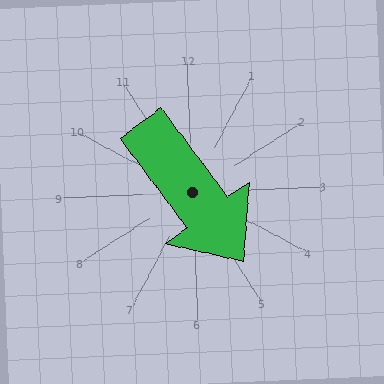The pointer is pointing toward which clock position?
Roughly 5 o'clock.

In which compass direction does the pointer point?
Southeast.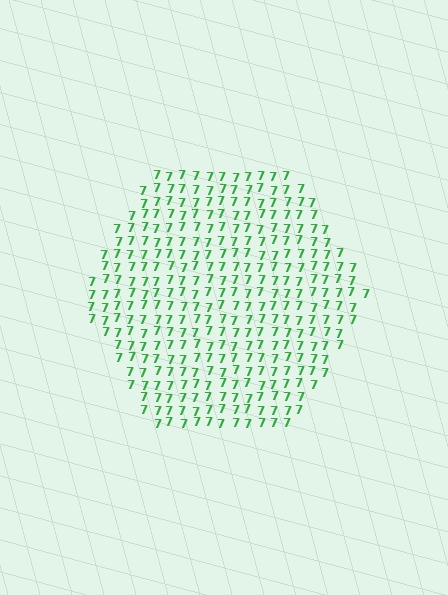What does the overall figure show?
The overall figure shows a hexagon.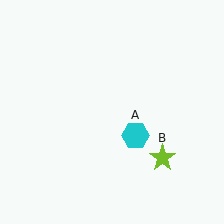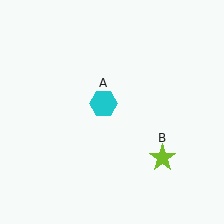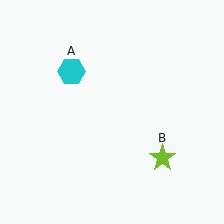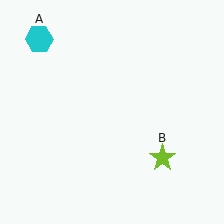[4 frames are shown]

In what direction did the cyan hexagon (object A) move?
The cyan hexagon (object A) moved up and to the left.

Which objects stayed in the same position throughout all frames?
Lime star (object B) remained stationary.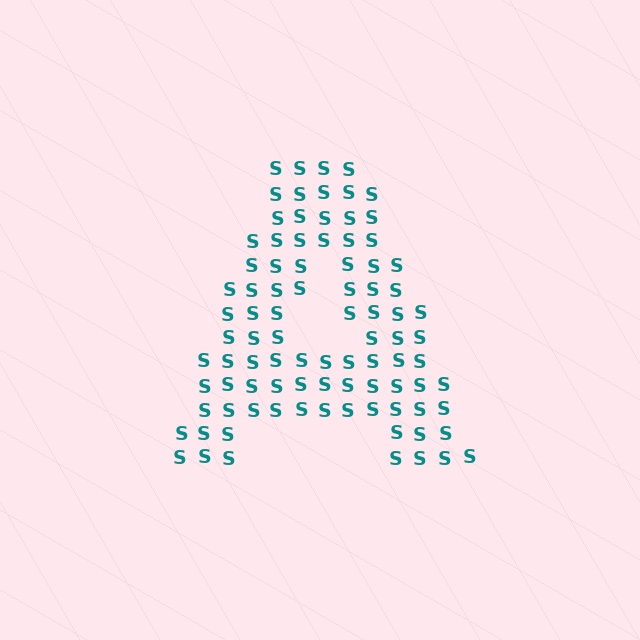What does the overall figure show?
The overall figure shows the letter A.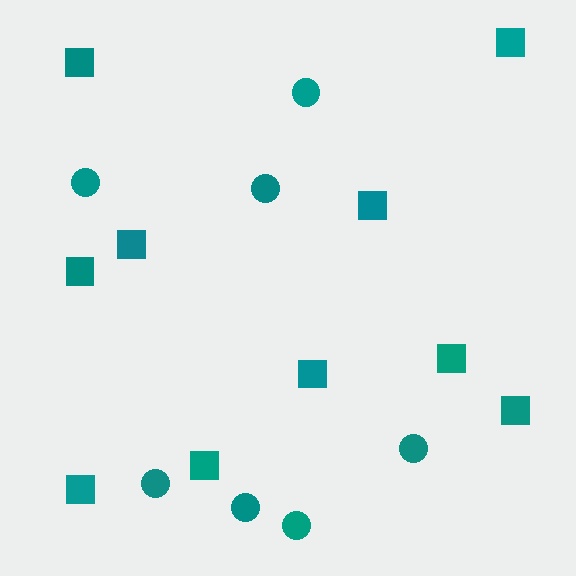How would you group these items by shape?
There are 2 groups: one group of circles (7) and one group of squares (10).